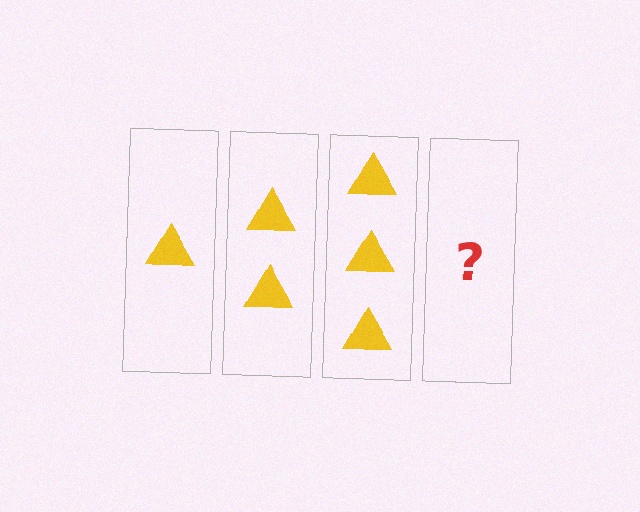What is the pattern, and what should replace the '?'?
The pattern is that each step adds one more triangle. The '?' should be 4 triangles.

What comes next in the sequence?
The next element should be 4 triangles.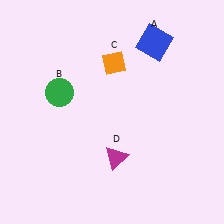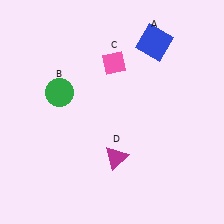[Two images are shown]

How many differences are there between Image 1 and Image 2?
There is 1 difference between the two images.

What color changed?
The diamond (C) changed from orange in Image 1 to pink in Image 2.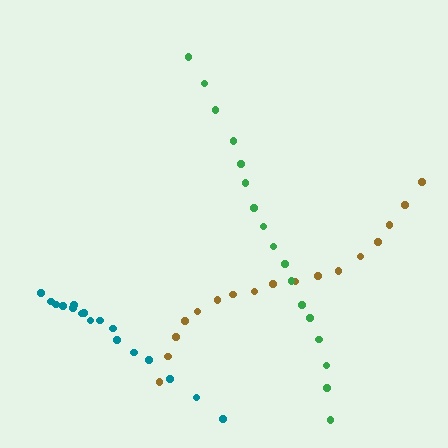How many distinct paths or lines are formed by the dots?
There are 3 distinct paths.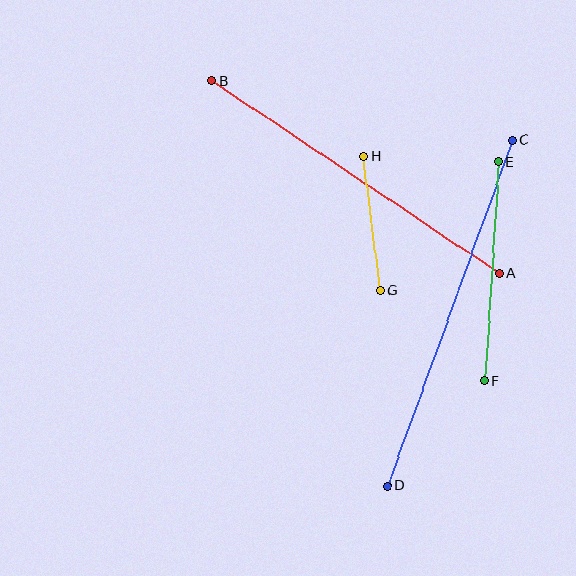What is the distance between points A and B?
The distance is approximately 346 pixels.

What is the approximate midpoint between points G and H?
The midpoint is at approximately (372, 223) pixels.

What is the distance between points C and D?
The distance is approximately 367 pixels.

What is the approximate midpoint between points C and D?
The midpoint is at approximately (450, 313) pixels.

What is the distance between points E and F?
The distance is approximately 219 pixels.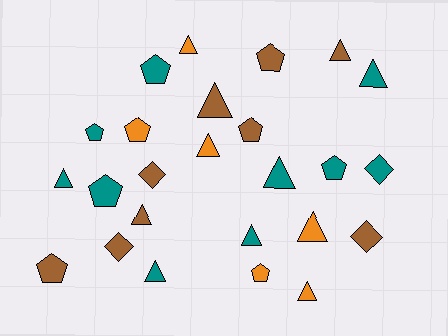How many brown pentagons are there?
There are 3 brown pentagons.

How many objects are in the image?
There are 25 objects.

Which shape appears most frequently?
Triangle, with 12 objects.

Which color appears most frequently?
Teal, with 10 objects.